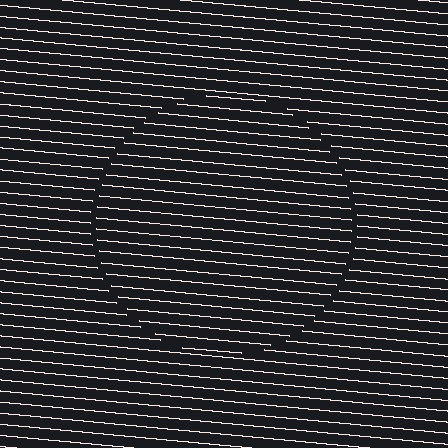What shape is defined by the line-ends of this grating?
An illusory circle. The interior of the shape contains the same grating, shifted by half a period — the contour is defined by the phase discontinuity where line-ends from the inner and outer gratings abut.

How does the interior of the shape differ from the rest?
The interior of the shape contains the same grating, shifted by half a period — the contour is defined by the phase discontinuity where line-ends from the inner and outer gratings abut.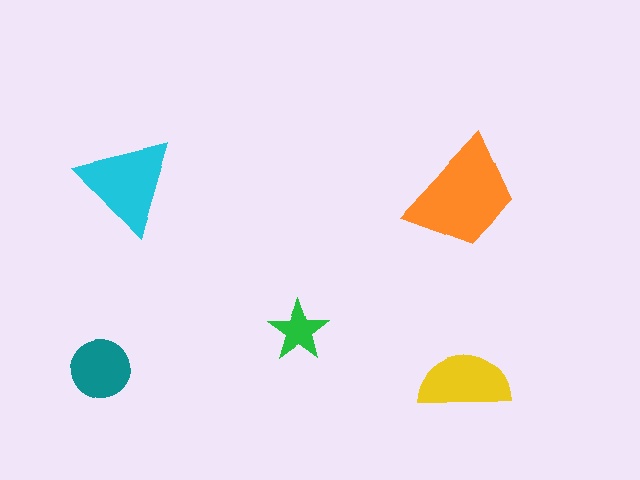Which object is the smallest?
The green star.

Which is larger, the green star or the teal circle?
The teal circle.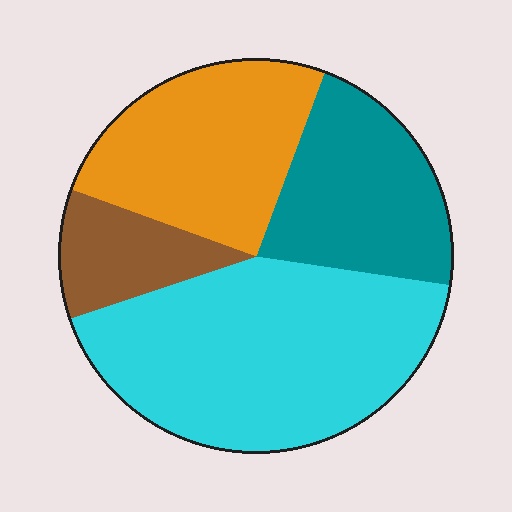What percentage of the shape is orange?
Orange covers 25% of the shape.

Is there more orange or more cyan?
Cyan.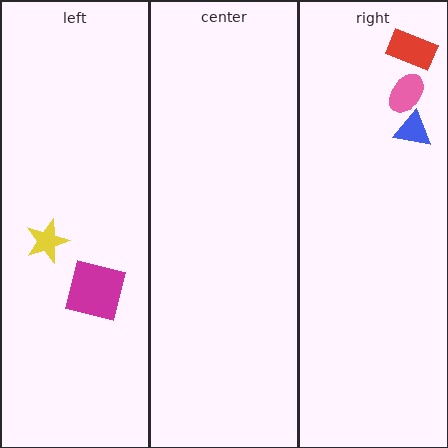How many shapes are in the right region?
3.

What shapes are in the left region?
The magenta square, the yellow star.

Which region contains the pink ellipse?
The right region.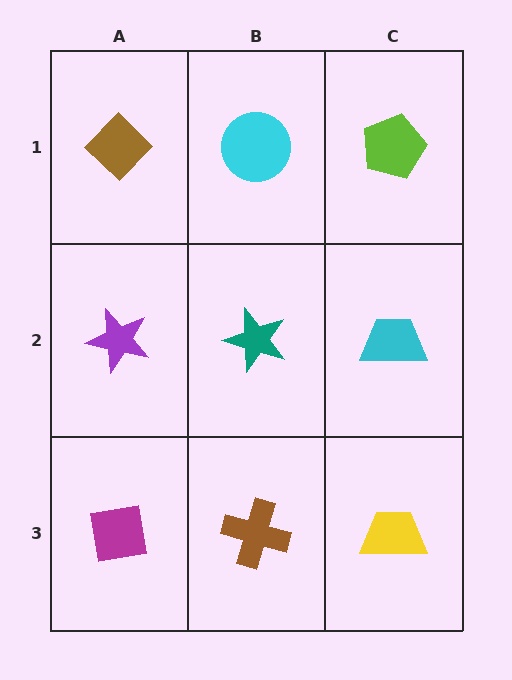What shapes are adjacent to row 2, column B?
A cyan circle (row 1, column B), a brown cross (row 3, column B), a purple star (row 2, column A), a cyan trapezoid (row 2, column C).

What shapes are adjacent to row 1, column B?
A teal star (row 2, column B), a brown diamond (row 1, column A), a lime pentagon (row 1, column C).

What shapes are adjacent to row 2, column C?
A lime pentagon (row 1, column C), a yellow trapezoid (row 3, column C), a teal star (row 2, column B).